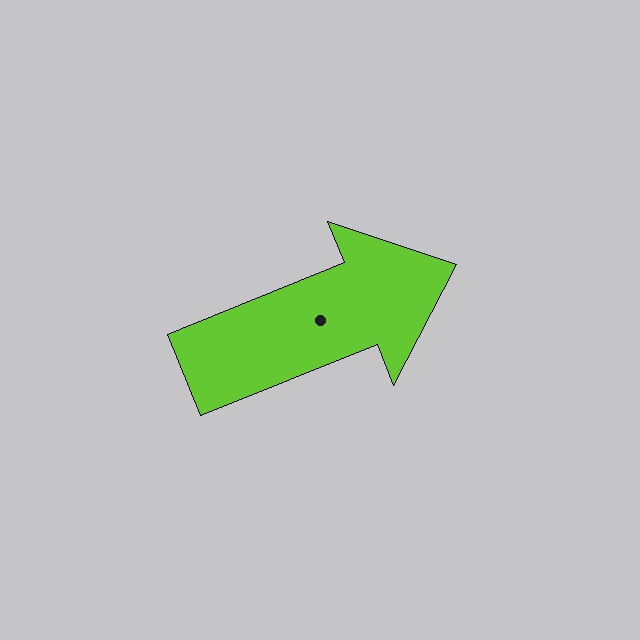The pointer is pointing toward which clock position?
Roughly 2 o'clock.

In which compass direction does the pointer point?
East.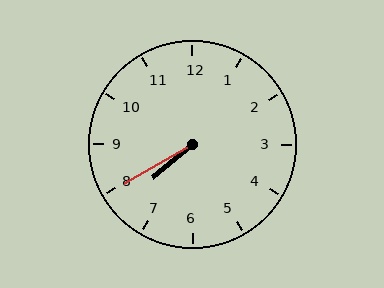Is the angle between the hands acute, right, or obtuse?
It is acute.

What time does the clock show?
7:40.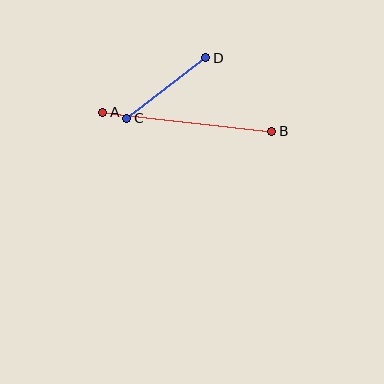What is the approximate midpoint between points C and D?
The midpoint is at approximately (166, 88) pixels.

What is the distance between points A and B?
The distance is approximately 170 pixels.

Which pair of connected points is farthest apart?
Points A and B are farthest apart.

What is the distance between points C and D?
The distance is approximately 100 pixels.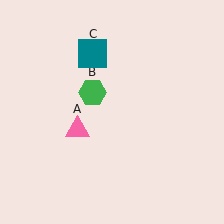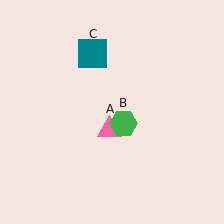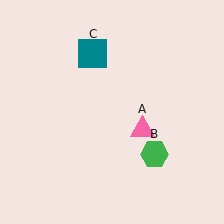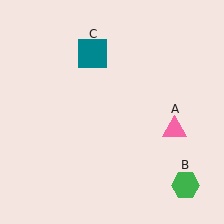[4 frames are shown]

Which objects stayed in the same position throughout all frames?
Teal square (object C) remained stationary.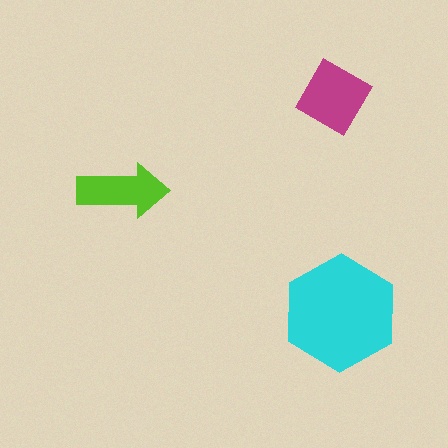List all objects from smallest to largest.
The lime arrow, the magenta diamond, the cyan hexagon.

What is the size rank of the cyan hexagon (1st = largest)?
1st.